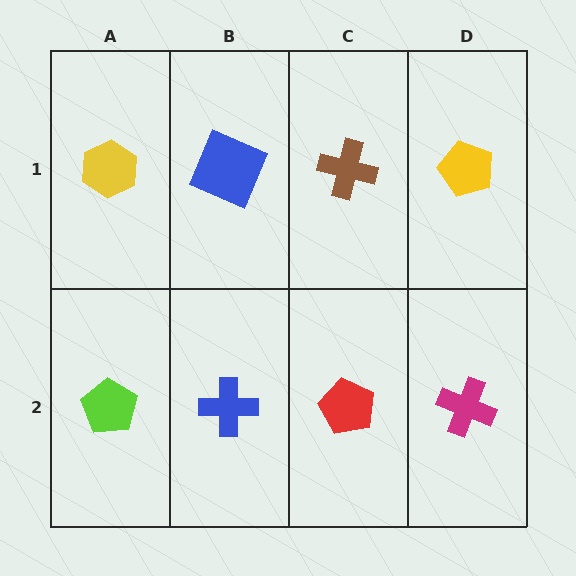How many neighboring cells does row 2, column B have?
3.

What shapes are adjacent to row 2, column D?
A yellow pentagon (row 1, column D), a red pentagon (row 2, column C).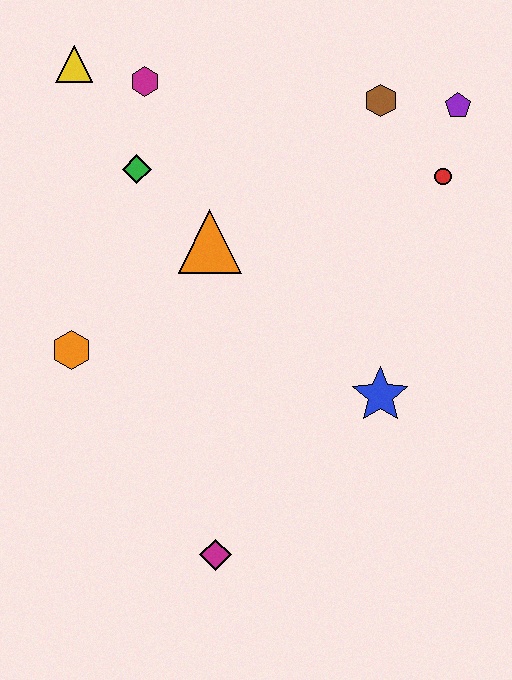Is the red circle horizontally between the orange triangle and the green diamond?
No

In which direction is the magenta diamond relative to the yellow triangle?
The magenta diamond is below the yellow triangle.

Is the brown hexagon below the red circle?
No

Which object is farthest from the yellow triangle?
The magenta diamond is farthest from the yellow triangle.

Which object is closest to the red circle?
The purple pentagon is closest to the red circle.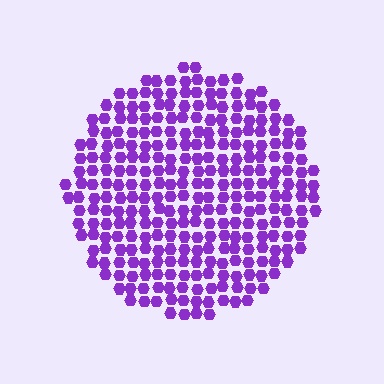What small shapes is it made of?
It is made of small hexagons.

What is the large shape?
The large shape is a circle.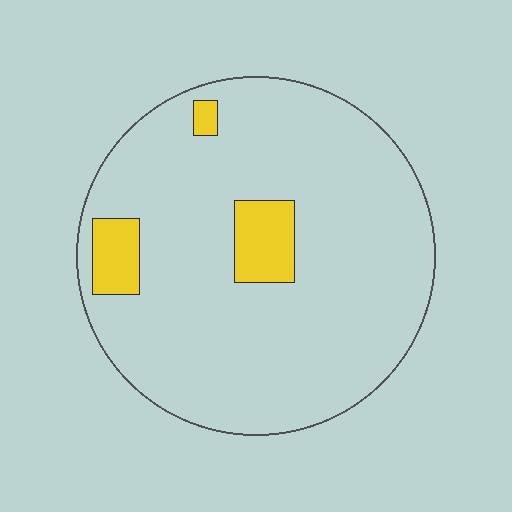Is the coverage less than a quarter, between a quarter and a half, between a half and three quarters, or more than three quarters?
Less than a quarter.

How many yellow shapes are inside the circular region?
3.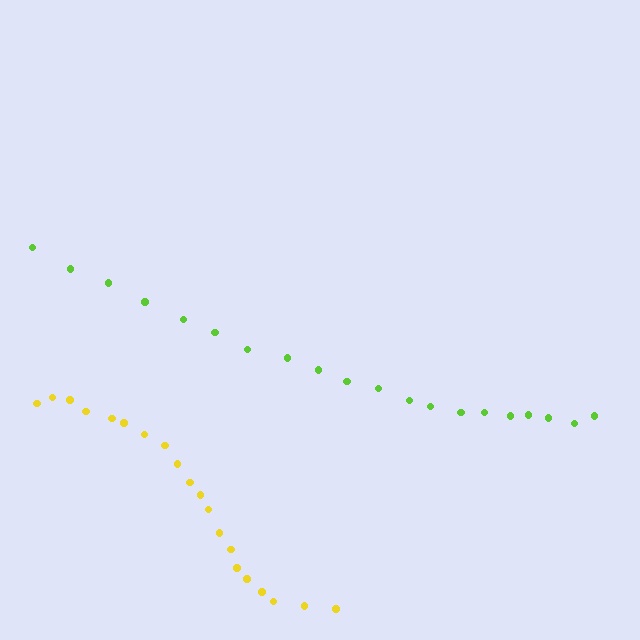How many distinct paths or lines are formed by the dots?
There are 2 distinct paths.